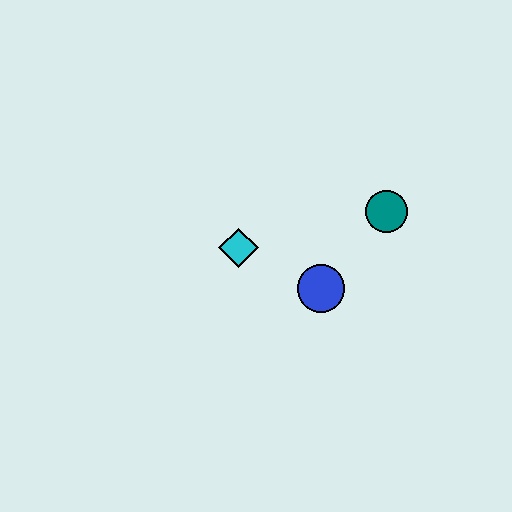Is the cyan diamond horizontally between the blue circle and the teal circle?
No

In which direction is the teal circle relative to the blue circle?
The teal circle is above the blue circle.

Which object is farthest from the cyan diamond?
The teal circle is farthest from the cyan diamond.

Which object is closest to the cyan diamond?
The blue circle is closest to the cyan diamond.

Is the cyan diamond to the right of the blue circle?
No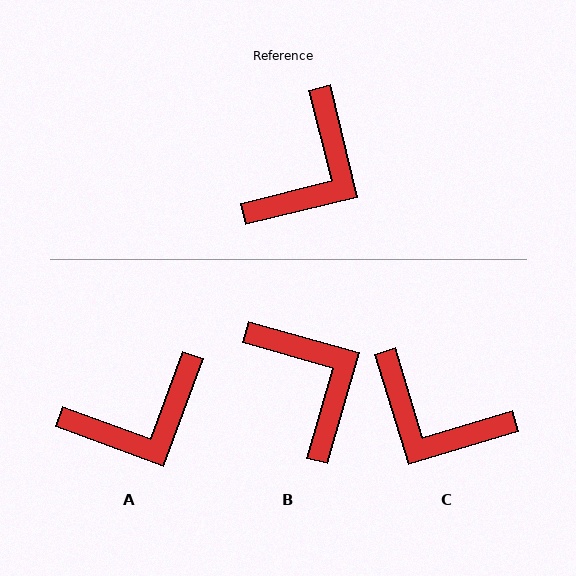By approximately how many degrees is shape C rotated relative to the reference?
Approximately 87 degrees clockwise.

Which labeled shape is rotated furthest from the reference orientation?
C, about 87 degrees away.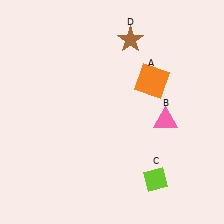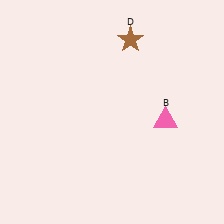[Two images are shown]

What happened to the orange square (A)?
The orange square (A) was removed in Image 2. It was in the top-right area of Image 1.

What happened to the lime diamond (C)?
The lime diamond (C) was removed in Image 2. It was in the bottom-right area of Image 1.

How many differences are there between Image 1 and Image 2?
There are 2 differences between the two images.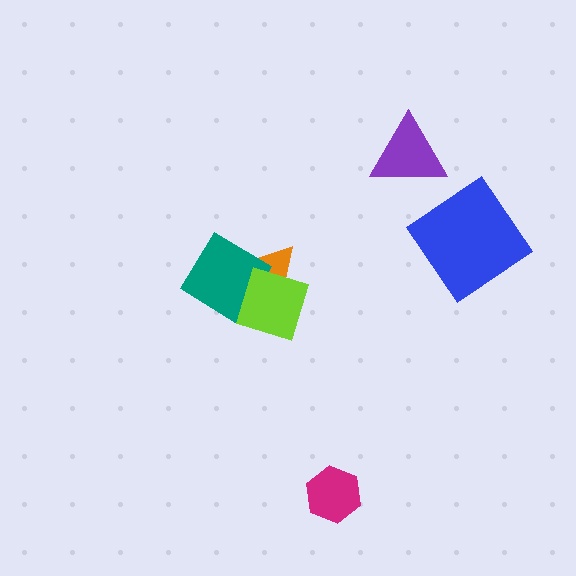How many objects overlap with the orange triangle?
2 objects overlap with the orange triangle.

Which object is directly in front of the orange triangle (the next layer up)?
The teal diamond is directly in front of the orange triangle.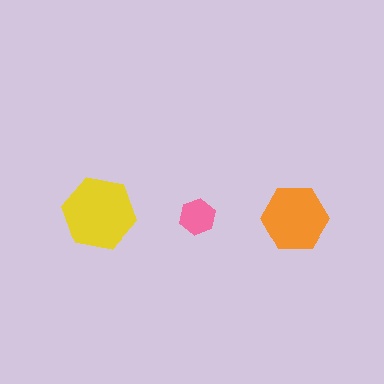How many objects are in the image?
There are 3 objects in the image.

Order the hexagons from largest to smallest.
the yellow one, the orange one, the pink one.